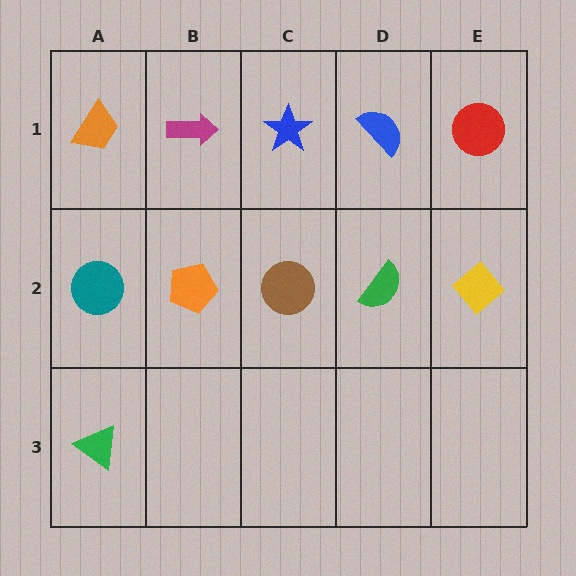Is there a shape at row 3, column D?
No, that cell is empty.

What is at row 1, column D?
A blue semicircle.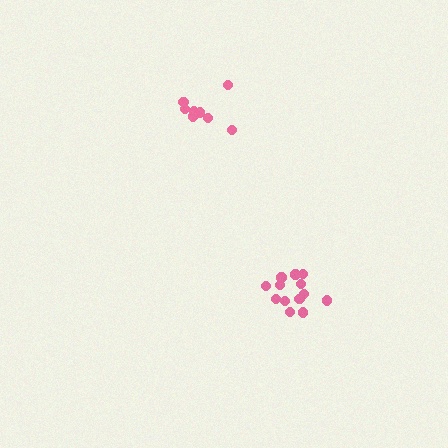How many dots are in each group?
Group 1: 8 dots, Group 2: 13 dots (21 total).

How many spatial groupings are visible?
There are 2 spatial groupings.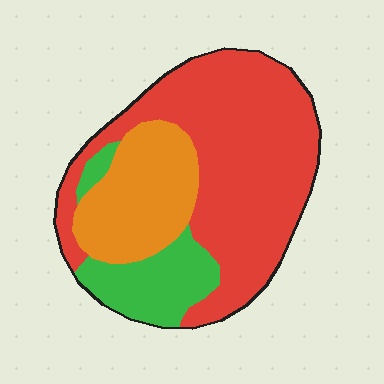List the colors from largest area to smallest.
From largest to smallest: red, orange, green.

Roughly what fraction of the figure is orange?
Orange covers roughly 25% of the figure.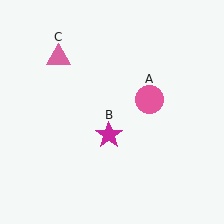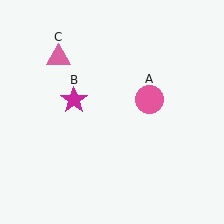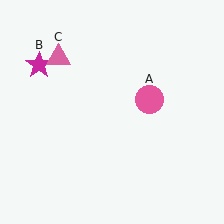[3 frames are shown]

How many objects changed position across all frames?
1 object changed position: magenta star (object B).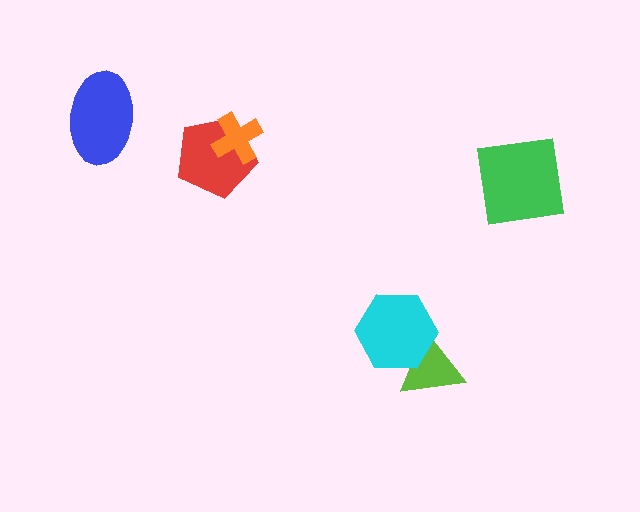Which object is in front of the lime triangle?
The cyan hexagon is in front of the lime triangle.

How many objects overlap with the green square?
0 objects overlap with the green square.